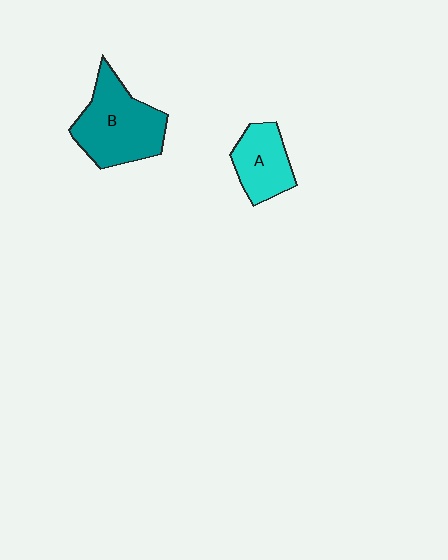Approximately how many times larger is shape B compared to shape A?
Approximately 1.7 times.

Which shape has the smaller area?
Shape A (cyan).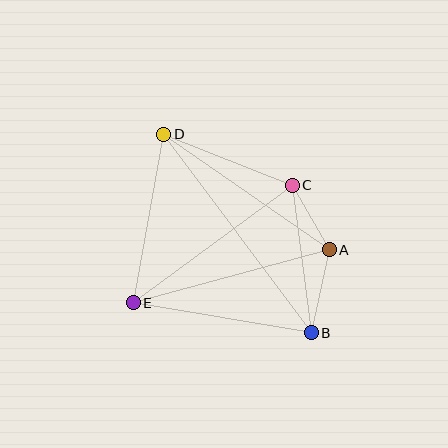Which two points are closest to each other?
Points A and C are closest to each other.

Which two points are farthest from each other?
Points B and D are farthest from each other.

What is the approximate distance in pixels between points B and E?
The distance between B and E is approximately 181 pixels.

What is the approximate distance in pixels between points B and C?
The distance between B and C is approximately 149 pixels.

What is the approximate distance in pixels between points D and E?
The distance between D and E is approximately 171 pixels.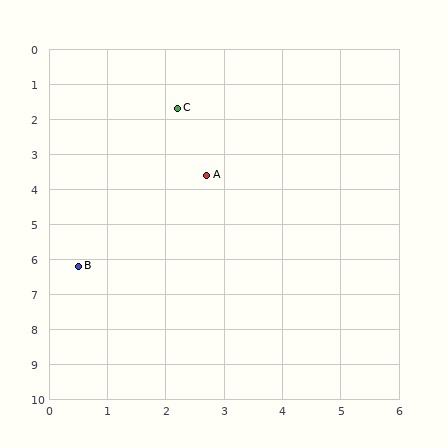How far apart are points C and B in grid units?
Points C and B are about 4.8 grid units apart.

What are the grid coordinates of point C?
Point C is at approximately (2.2, 1.7).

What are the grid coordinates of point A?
Point A is at approximately (2.7, 3.6).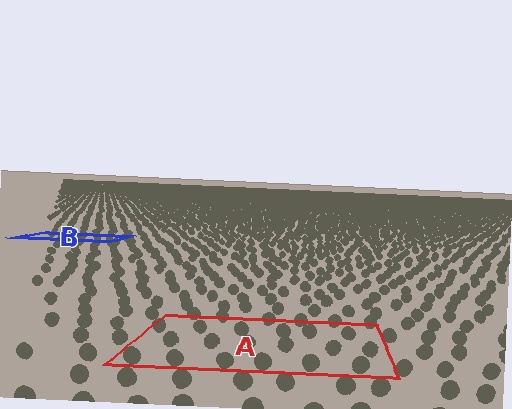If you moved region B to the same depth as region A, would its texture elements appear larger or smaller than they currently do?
They would appear larger. At a closer depth, the same texture elements are projected at a bigger on-screen size.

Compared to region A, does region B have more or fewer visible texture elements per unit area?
Region B has more texture elements per unit area — they are packed more densely because it is farther away.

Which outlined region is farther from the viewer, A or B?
Region B is farther from the viewer — the texture elements inside it appear smaller and more densely packed.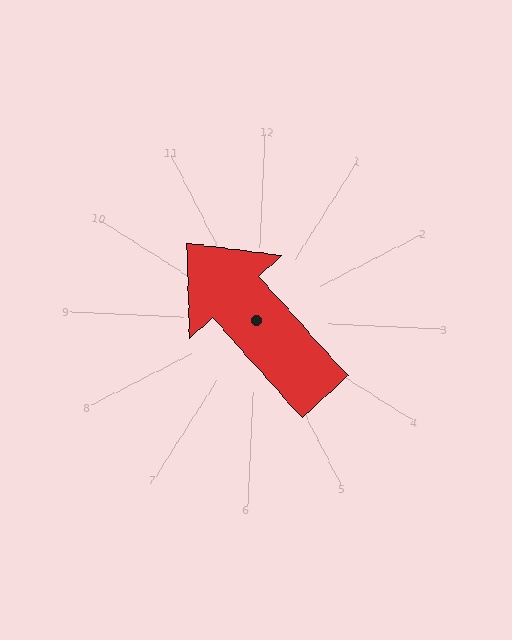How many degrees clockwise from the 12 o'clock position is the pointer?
Approximately 316 degrees.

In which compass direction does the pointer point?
Northwest.